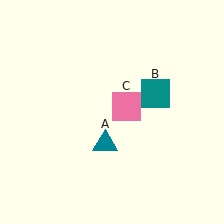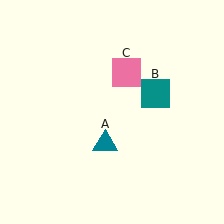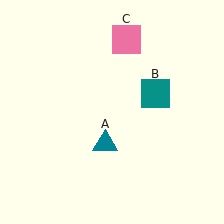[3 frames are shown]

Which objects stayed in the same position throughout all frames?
Teal triangle (object A) and teal square (object B) remained stationary.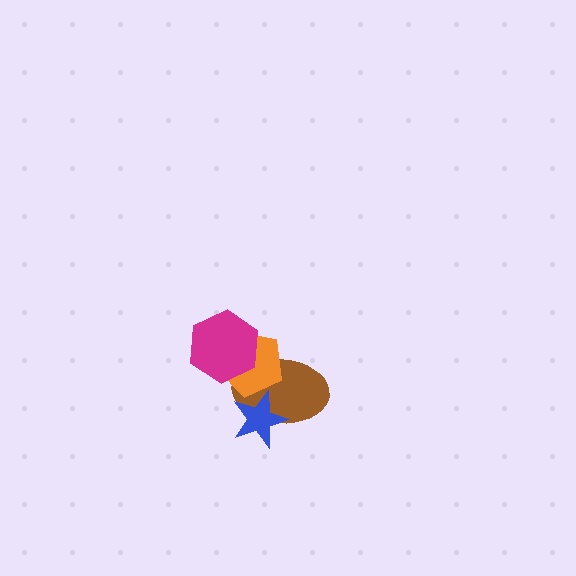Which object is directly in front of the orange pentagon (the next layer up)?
The magenta hexagon is directly in front of the orange pentagon.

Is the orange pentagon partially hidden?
Yes, it is partially covered by another shape.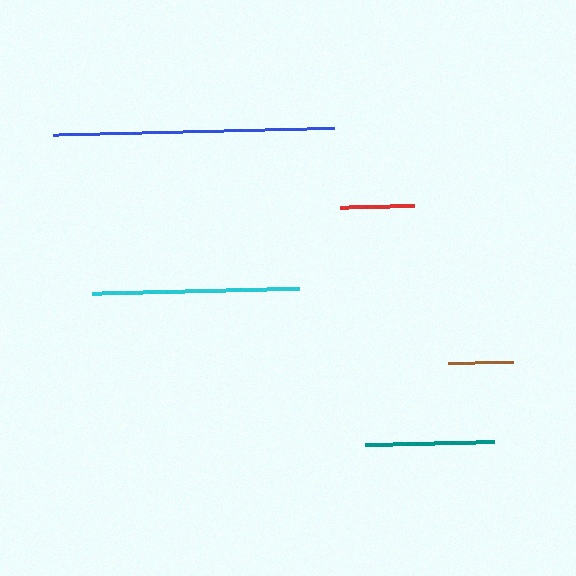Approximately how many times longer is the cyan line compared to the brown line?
The cyan line is approximately 3.2 times the length of the brown line.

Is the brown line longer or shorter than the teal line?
The teal line is longer than the brown line.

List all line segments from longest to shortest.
From longest to shortest: blue, cyan, teal, red, brown.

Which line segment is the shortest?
The brown line is the shortest at approximately 65 pixels.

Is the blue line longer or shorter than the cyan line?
The blue line is longer than the cyan line.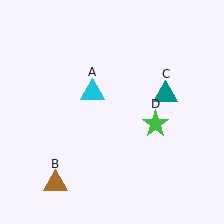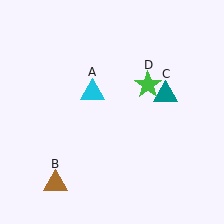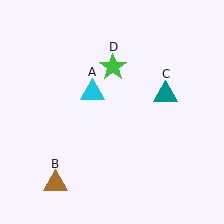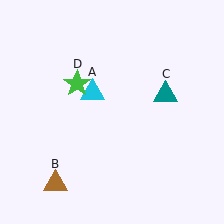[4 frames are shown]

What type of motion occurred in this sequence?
The green star (object D) rotated counterclockwise around the center of the scene.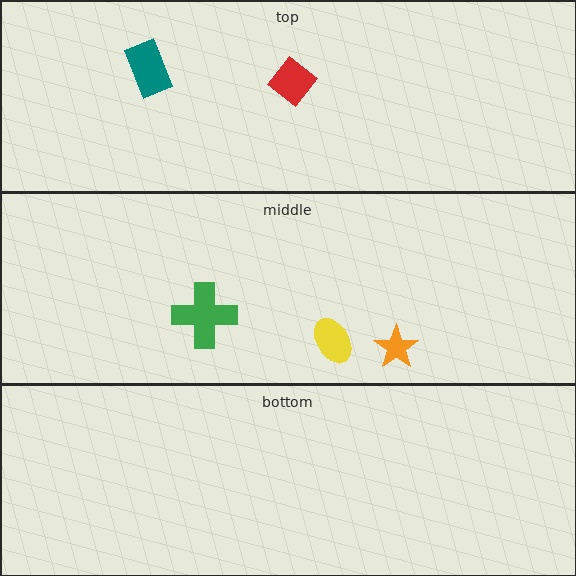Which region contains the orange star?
The middle region.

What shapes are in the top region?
The teal rectangle, the red diamond.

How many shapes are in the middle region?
3.